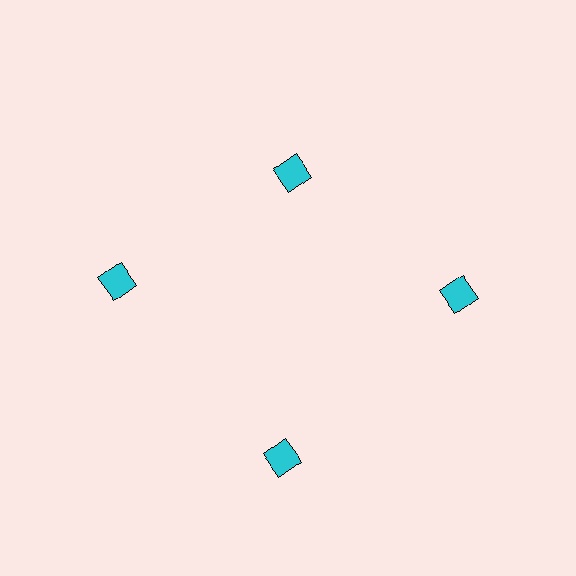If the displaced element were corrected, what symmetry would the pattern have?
It would have 4-fold rotational symmetry — the pattern would map onto itself every 90 degrees.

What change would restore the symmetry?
The symmetry would be restored by moving it outward, back onto the ring so that all 4 squares sit at equal angles and equal distance from the center.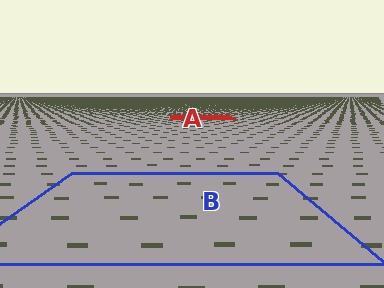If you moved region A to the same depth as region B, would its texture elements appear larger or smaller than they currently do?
They would appear larger. At a closer depth, the same texture elements are projected at a bigger on-screen size.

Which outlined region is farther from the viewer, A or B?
Region A is farther from the viewer — the texture elements inside it appear smaller and more densely packed.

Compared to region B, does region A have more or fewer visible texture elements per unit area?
Region A has more texture elements per unit area — they are packed more densely because it is farther away.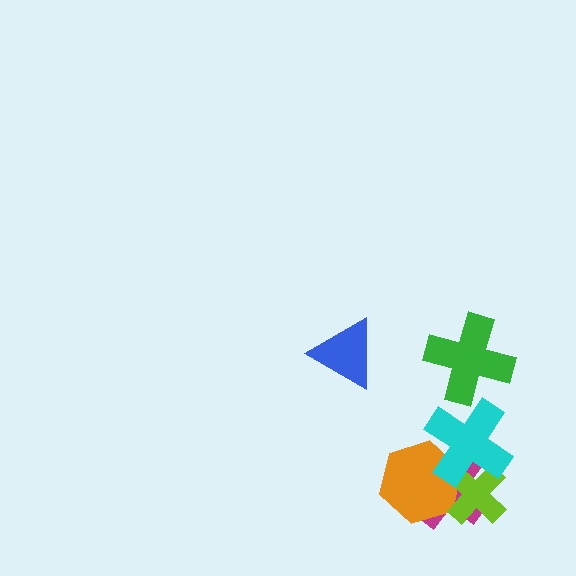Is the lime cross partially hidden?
Yes, it is partially covered by another shape.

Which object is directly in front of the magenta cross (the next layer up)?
The orange hexagon is directly in front of the magenta cross.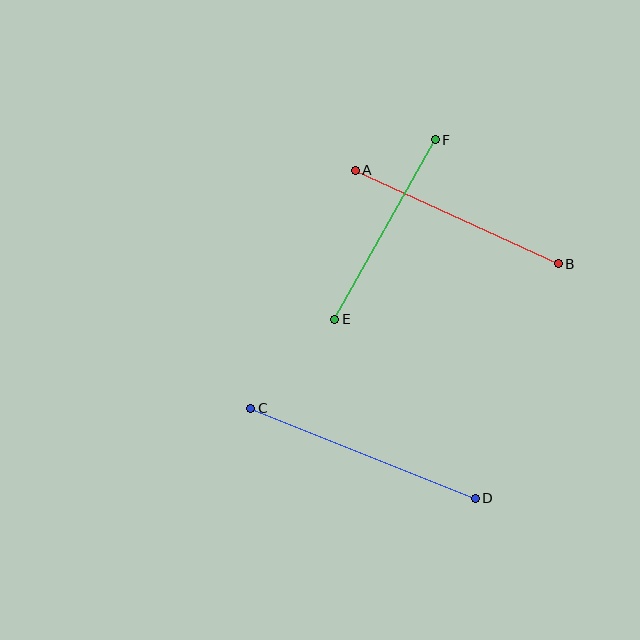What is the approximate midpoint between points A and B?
The midpoint is at approximately (457, 217) pixels.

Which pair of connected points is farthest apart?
Points C and D are farthest apart.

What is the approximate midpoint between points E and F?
The midpoint is at approximately (385, 230) pixels.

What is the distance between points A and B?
The distance is approximately 224 pixels.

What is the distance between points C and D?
The distance is approximately 242 pixels.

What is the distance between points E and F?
The distance is approximately 206 pixels.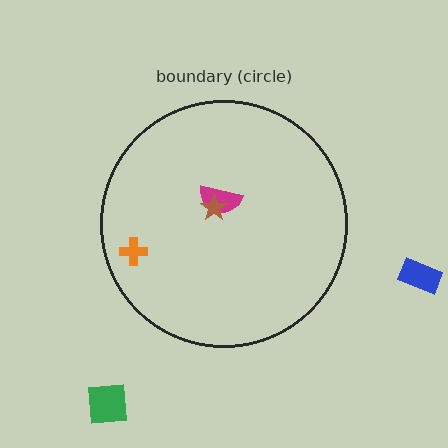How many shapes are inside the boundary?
3 inside, 2 outside.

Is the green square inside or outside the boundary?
Outside.